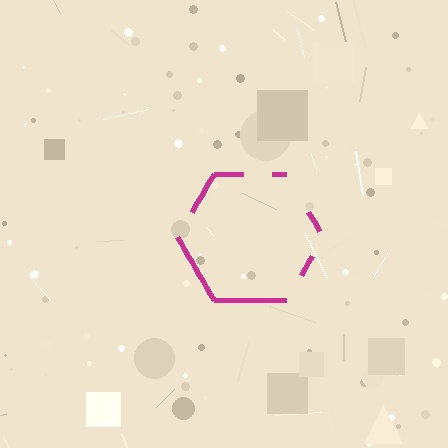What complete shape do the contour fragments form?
The contour fragments form a hexagon.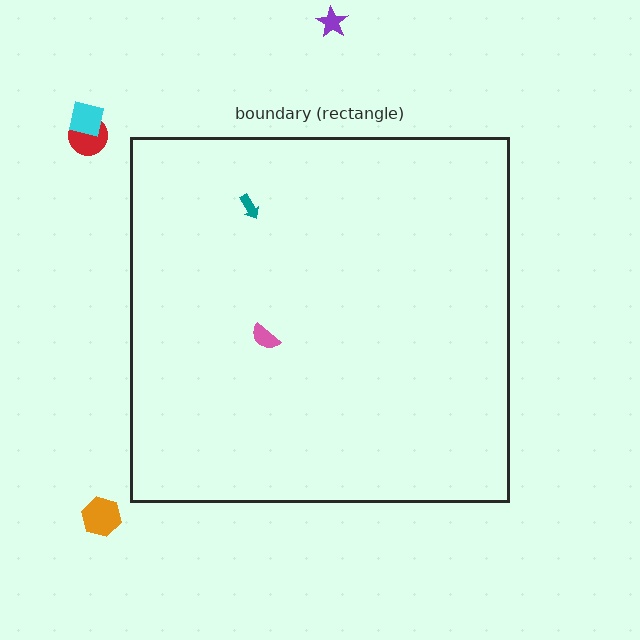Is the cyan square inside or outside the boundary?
Outside.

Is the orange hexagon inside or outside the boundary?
Outside.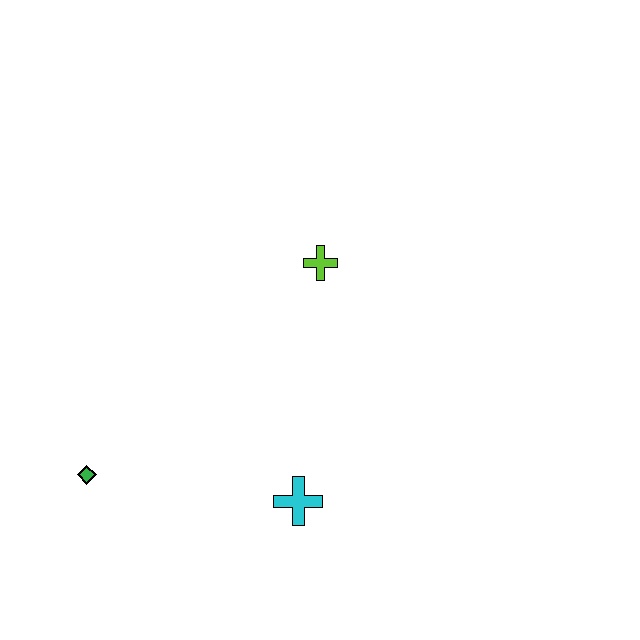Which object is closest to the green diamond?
The cyan cross is closest to the green diamond.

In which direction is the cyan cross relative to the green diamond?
The cyan cross is to the right of the green diamond.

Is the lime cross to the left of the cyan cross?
No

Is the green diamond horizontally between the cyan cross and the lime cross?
No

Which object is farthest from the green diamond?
The lime cross is farthest from the green diamond.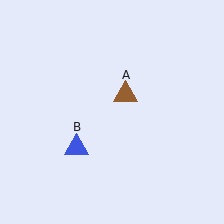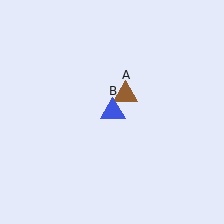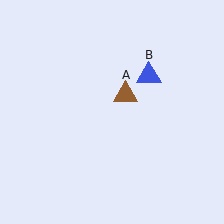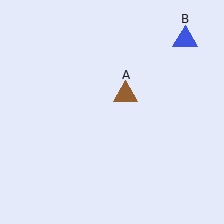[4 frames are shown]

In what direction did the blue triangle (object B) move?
The blue triangle (object B) moved up and to the right.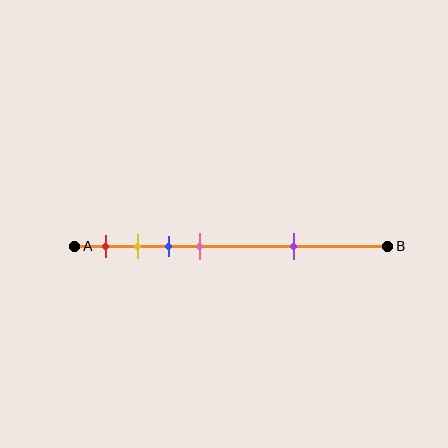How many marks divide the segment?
There are 5 marks dividing the segment.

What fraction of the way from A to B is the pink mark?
The pink mark is approximately 40% (0.4) of the way from A to B.